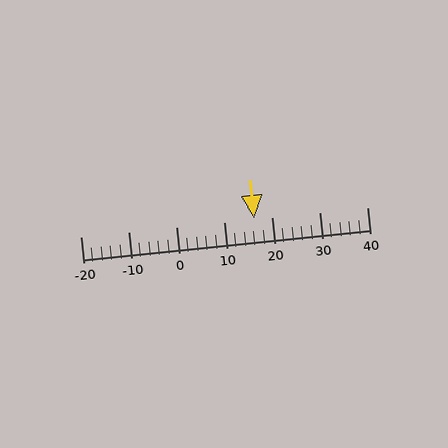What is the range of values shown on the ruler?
The ruler shows values from -20 to 40.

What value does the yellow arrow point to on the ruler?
The yellow arrow points to approximately 16.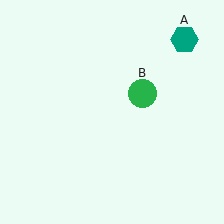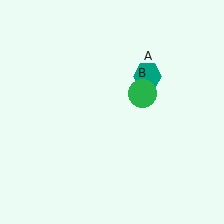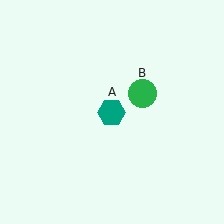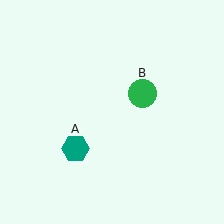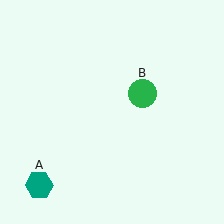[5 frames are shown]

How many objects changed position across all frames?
1 object changed position: teal hexagon (object A).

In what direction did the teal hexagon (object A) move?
The teal hexagon (object A) moved down and to the left.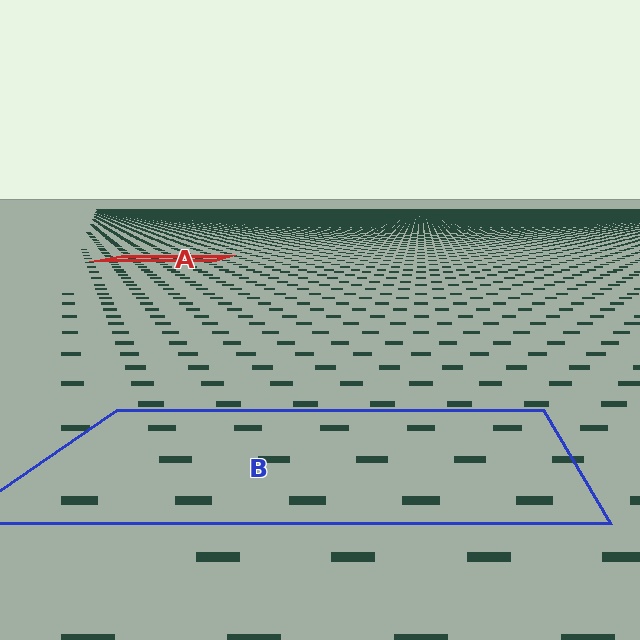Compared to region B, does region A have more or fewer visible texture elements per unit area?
Region A has more texture elements per unit area — they are packed more densely because it is farther away.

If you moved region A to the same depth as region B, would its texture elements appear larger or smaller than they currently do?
They would appear larger. At a closer depth, the same texture elements are projected at a bigger on-screen size.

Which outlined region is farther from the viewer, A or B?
Region A is farther from the viewer — the texture elements inside it appear smaller and more densely packed.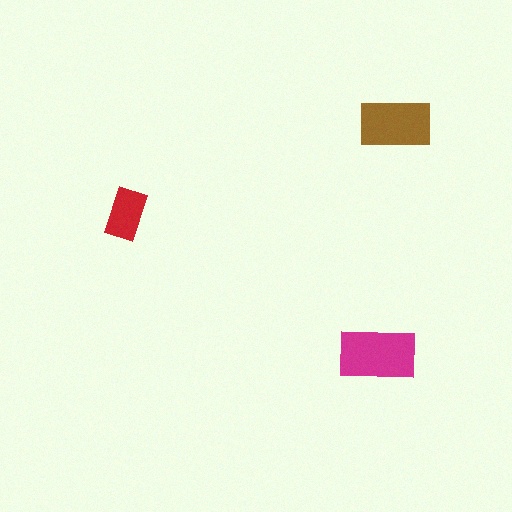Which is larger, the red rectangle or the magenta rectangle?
The magenta one.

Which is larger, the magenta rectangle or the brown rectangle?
The magenta one.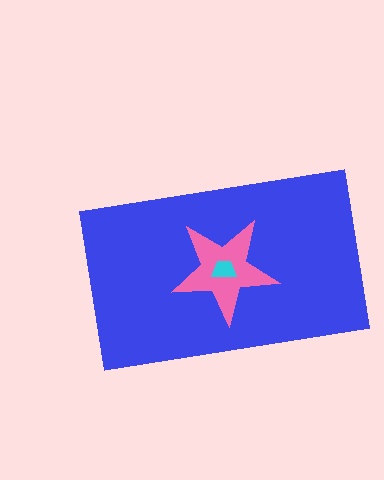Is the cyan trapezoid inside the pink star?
Yes.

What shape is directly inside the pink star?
The cyan trapezoid.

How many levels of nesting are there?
3.